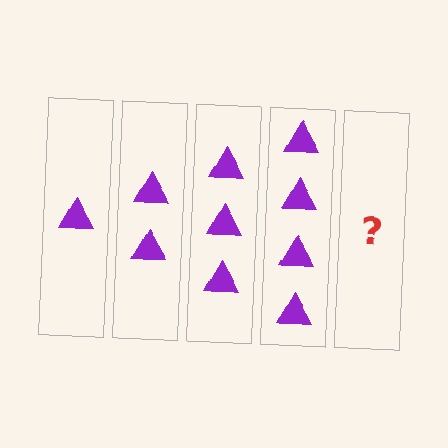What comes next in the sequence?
The next element should be 5 triangles.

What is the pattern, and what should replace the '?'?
The pattern is that each step adds one more triangle. The '?' should be 5 triangles.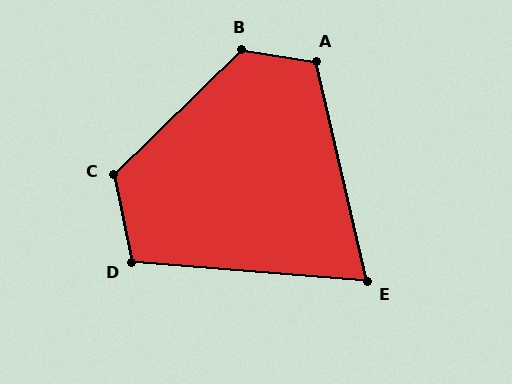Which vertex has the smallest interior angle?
E, at approximately 72 degrees.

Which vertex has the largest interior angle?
B, at approximately 126 degrees.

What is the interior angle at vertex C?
Approximately 123 degrees (obtuse).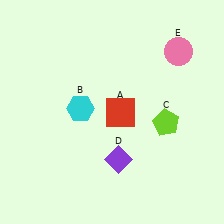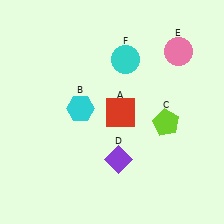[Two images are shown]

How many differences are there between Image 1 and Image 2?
There is 1 difference between the two images.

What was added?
A cyan circle (F) was added in Image 2.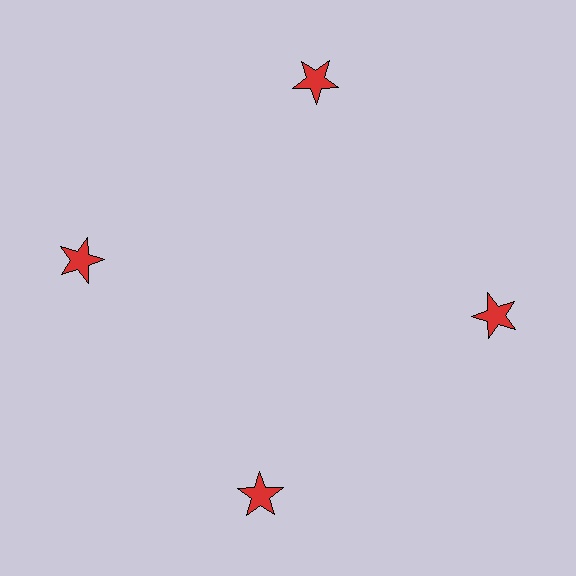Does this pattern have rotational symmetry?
Yes, this pattern has 4-fold rotational symmetry. It looks the same after rotating 90 degrees around the center.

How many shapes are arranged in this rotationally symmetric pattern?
There are 4 shapes, arranged in 4 groups of 1.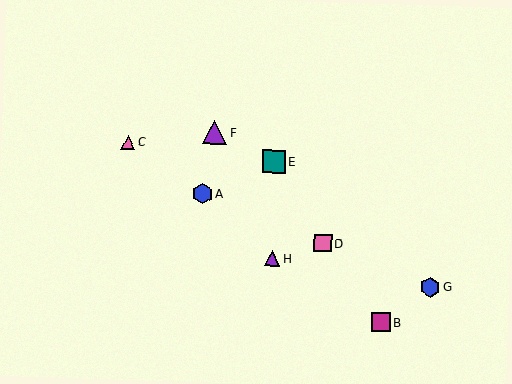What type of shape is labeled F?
Shape F is a purple triangle.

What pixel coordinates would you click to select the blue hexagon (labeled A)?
Click at (202, 194) to select the blue hexagon A.